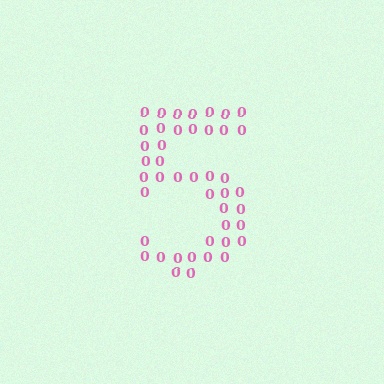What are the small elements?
The small elements are digit 0's.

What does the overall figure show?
The overall figure shows the digit 5.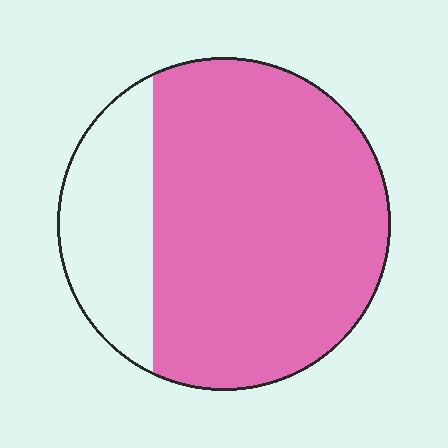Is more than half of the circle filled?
Yes.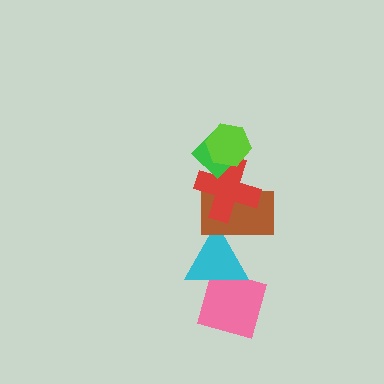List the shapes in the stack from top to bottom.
From top to bottom: the lime hexagon, the green diamond, the red cross, the brown rectangle, the cyan triangle, the pink diamond.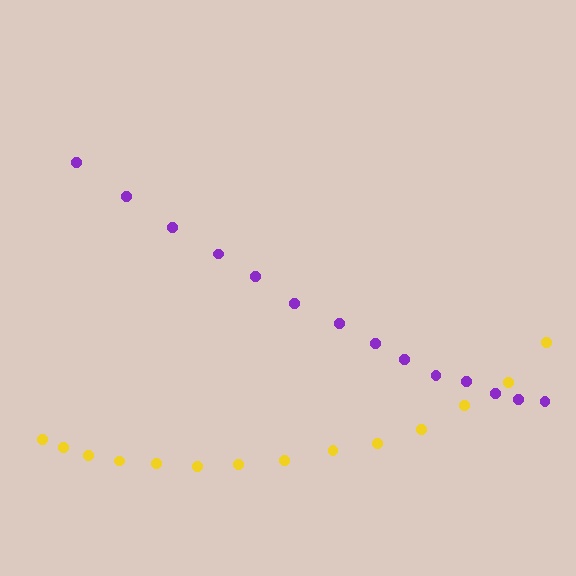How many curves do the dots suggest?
There are 2 distinct paths.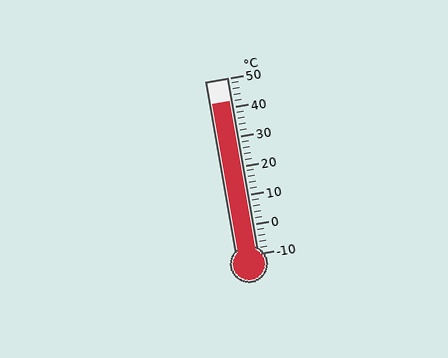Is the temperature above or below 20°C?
The temperature is above 20°C.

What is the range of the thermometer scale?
The thermometer scale ranges from -10°C to 50°C.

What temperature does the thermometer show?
The thermometer shows approximately 42°C.